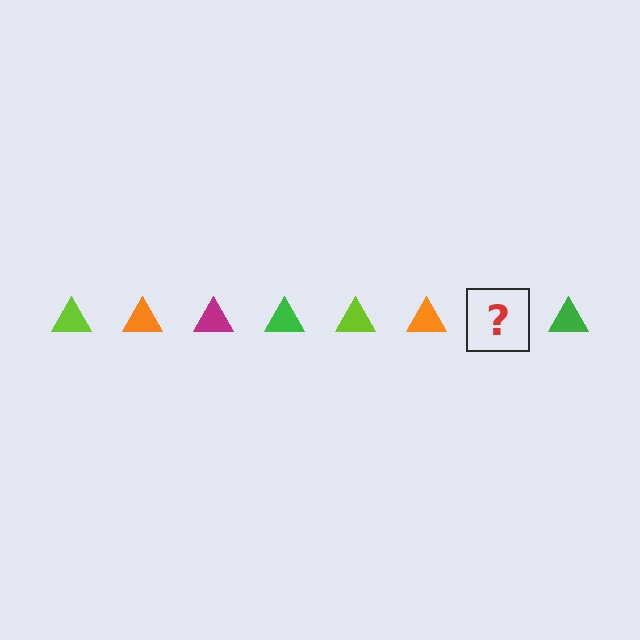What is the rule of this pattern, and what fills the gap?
The rule is that the pattern cycles through lime, orange, magenta, green triangles. The gap should be filled with a magenta triangle.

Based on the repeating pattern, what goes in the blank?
The blank should be a magenta triangle.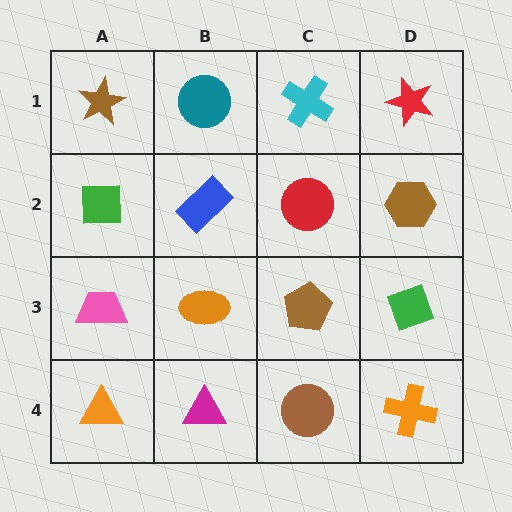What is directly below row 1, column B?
A blue rectangle.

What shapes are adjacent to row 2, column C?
A cyan cross (row 1, column C), a brown pentagon (row 3, column C), a blue rectangle (row 2, column B), a brown hexagon (row 2, column D).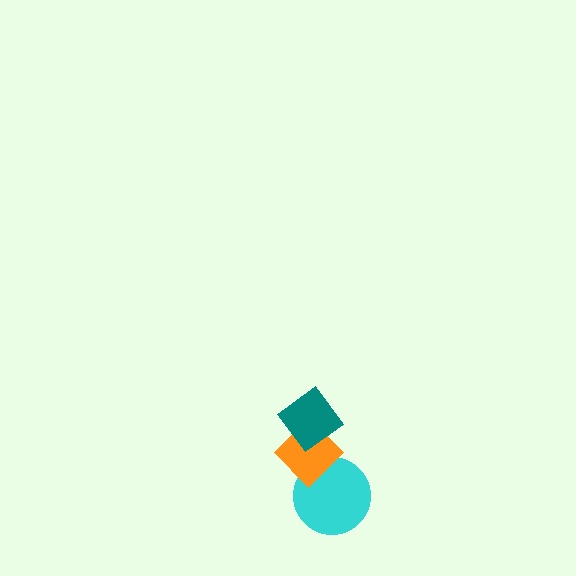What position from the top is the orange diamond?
The orange diamond is 2nd from the top.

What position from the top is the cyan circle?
The cyan circle is 3rd from the top.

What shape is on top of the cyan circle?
The orange diamond is on top of the cyan circle.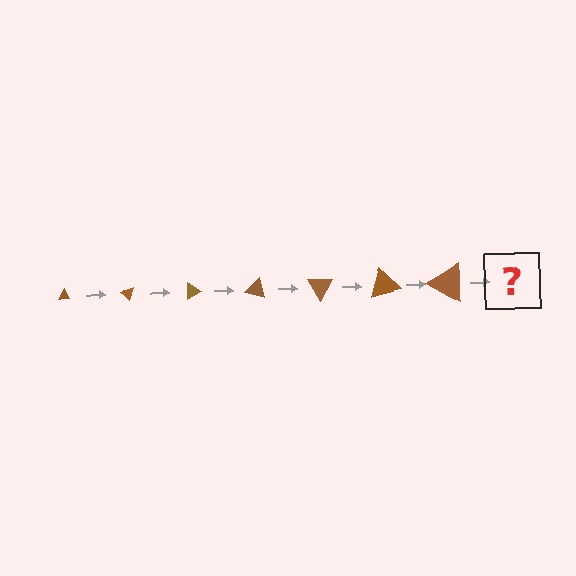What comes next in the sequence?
The next element should be a triangle, larger than the previous one and rotated 315 degrees from the start.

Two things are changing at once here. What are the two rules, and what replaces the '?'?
The two rules are that the triangle grows larger each step and it rotates 45 degrees each step. The '?' should be a triangle, larger than the previous one and rotated 315 degrees from the start.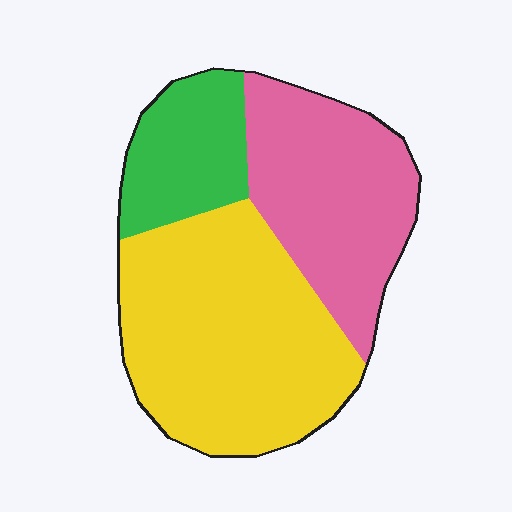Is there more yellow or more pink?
Yellow.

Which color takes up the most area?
Yellow, at roughly 50%.